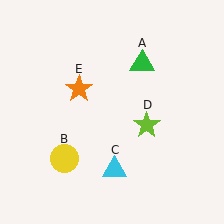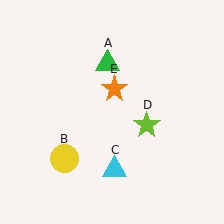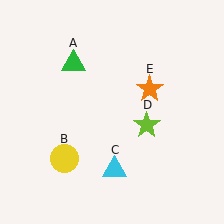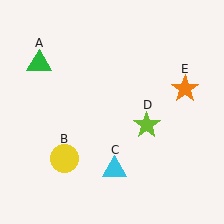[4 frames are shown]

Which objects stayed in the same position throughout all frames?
Yellow circle (object B) and cyan triangle (object C) and lime star (object D) remained stationary.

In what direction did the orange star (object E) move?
The orange star (object E) moved right.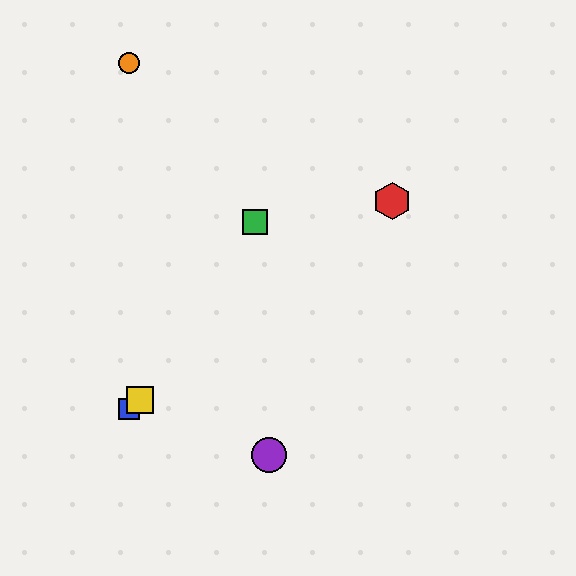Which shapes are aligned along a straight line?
The red hexagon, the blue square, the yellow square are aligned along a straight line.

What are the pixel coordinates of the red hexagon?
The red hexagon is at (392, 201).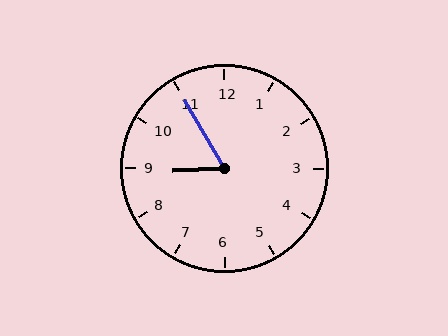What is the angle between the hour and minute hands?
Approximately 62 degrees.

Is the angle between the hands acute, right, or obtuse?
It is acute.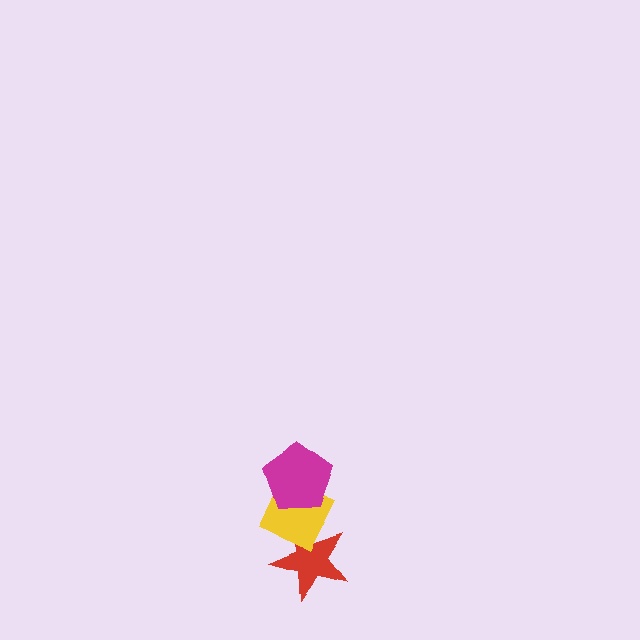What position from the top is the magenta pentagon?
The magenta pentagon is 1st from the top.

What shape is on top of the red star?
The yellow diamond is on top of the red star.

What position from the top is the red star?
The red star is 3rd from the top.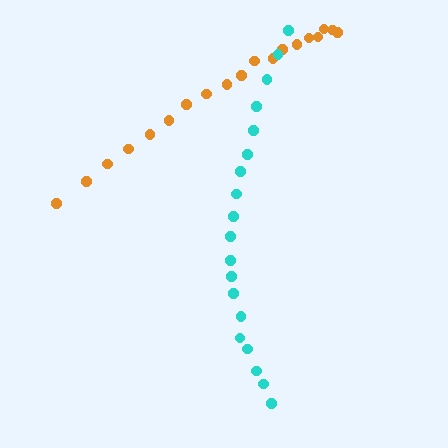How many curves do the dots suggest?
There are 2 distinct paths.